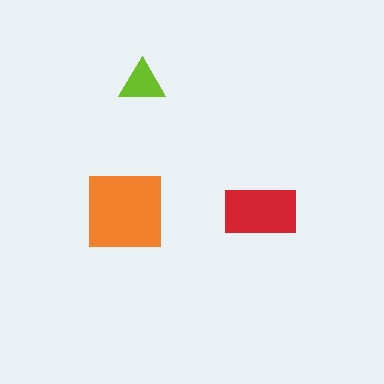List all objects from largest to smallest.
The orange square, the red rectangle, the lime triangle.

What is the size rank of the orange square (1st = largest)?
1st.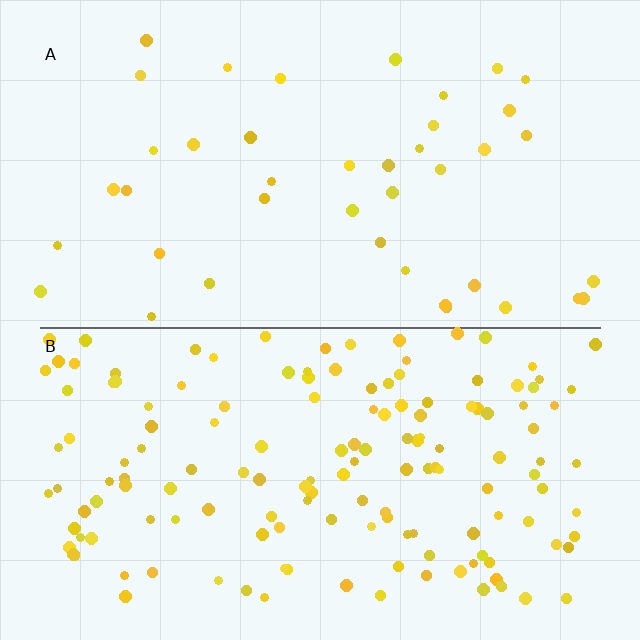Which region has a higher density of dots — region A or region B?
B (the bottom).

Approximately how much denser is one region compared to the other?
Approximately 3.7× — region B over region A.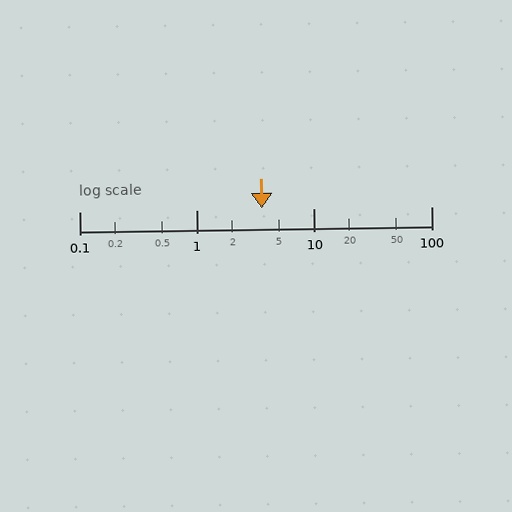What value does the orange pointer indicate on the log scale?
The pointer indicates approximately 3.6.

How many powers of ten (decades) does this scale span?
The scale spans 3 decades, from 0.1 to 100.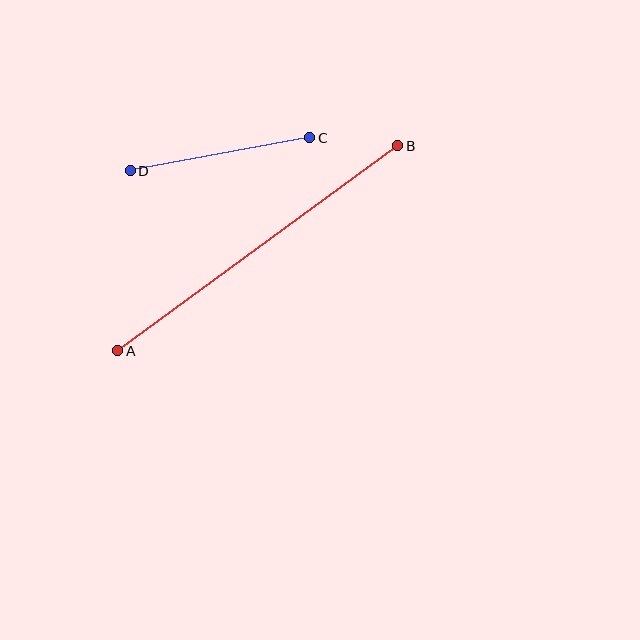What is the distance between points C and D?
The distance is approximately 183 pixels.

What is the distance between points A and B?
The distance is approximately 347 pixels.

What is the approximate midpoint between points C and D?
The midpoint is at approximately (220, 154) pixels.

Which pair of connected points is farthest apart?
Points A and B are farthest apart.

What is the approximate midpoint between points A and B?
The midpoint is at approximately (258, 248) pixels.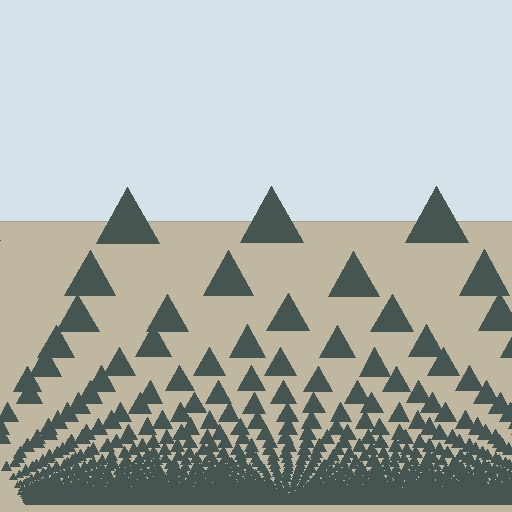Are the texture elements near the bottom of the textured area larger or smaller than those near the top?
Smaller. The gradient is inverted — elements near the bottom are smaller and denser.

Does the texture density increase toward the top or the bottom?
Density increases toward the bottom.